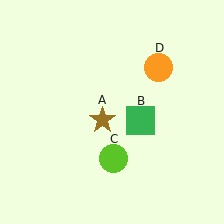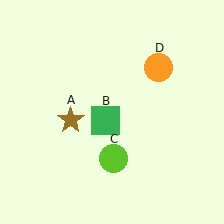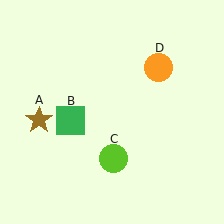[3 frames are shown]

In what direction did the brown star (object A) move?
The brown star (object A) moved left.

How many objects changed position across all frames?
2 objects changed position: brown star (object A), green square (object B).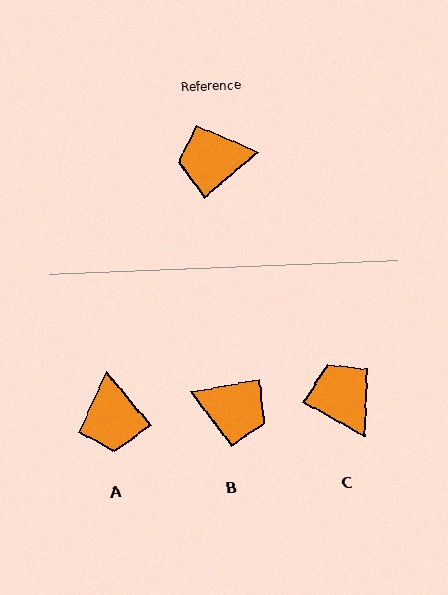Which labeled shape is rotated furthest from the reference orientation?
B, about 150 degrees away.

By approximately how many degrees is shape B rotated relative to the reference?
Approximately 150 degrees counter-clockwise.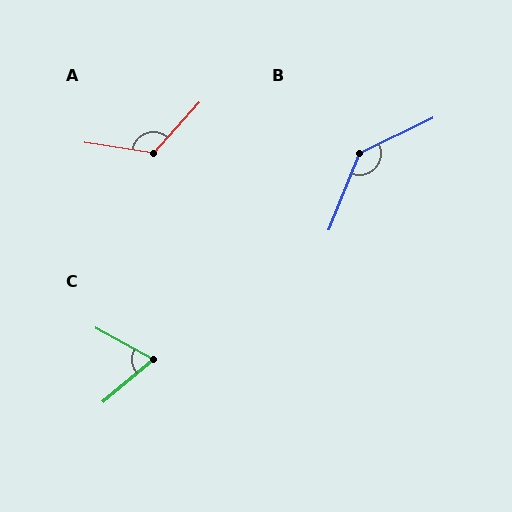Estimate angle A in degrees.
Approximately 123 degrees.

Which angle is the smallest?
C, at approximately 69 degrees.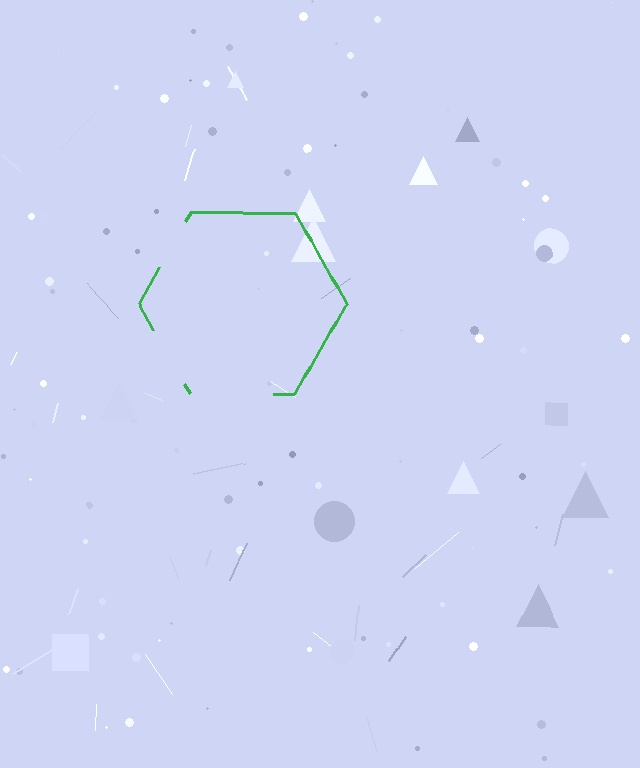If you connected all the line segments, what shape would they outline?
They would outline a hexagon.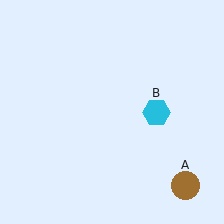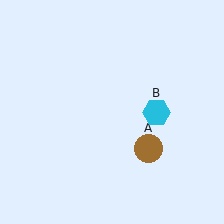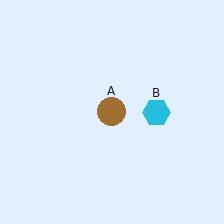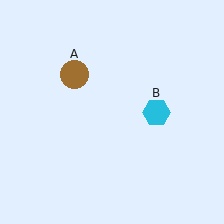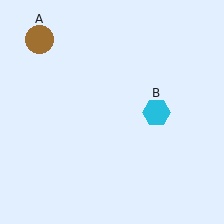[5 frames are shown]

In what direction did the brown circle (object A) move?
The brown circle (object A) moved up and to the left.